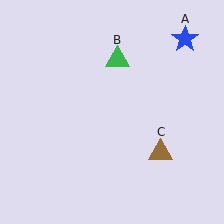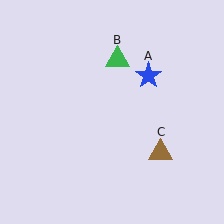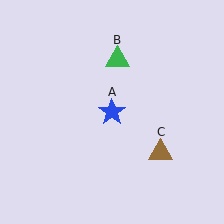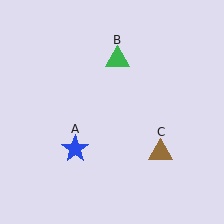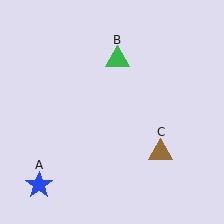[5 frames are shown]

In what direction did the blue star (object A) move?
The blue star (object A) moved down and to the left.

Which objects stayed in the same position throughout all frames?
Green triangle (object B) and brown triangle (object C) remained stationary.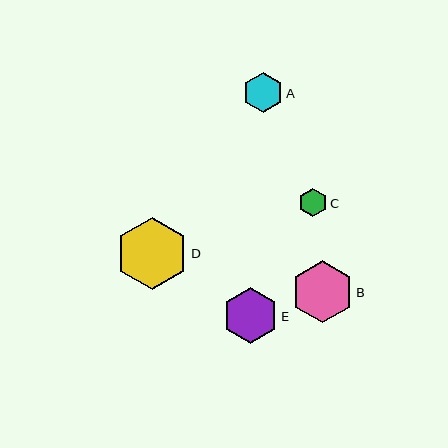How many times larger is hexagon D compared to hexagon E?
Hexagon D is approximately 1.3 times the size of hexagon E.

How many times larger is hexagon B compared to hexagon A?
Hexagon B is approximately 1.6 times the size of hexagon A.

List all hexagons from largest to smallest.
From largest to smallest: D, B, E, A, C.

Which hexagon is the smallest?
Hexagon C is the smallest with a size of approximately 28 pixels.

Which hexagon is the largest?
Hexagon D is the largest with a size of approximately 72 pixels.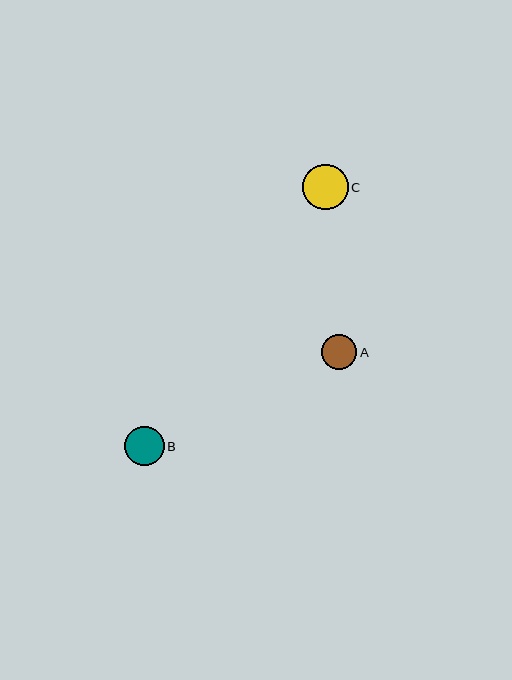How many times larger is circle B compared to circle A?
Circle B is approximately 1.1 times the size of circle A.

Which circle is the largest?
Circle C is the largest with a size of approximately 46 pixels.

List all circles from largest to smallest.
From largest to smallest: C, B, A.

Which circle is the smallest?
Circle A is the smallest with a size of approximately 35 pixels.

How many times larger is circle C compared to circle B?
Circle C is approximately 1.1 times the size of circle B.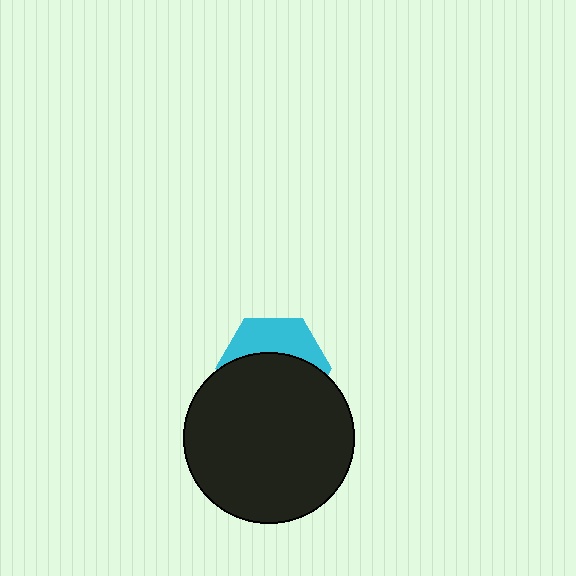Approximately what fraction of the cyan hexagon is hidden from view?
Roughly 62% of the cyan hexagon is hidden behind the black circle.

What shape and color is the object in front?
The object in front is a black circle.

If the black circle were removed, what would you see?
You would see the complete cyan hexagon.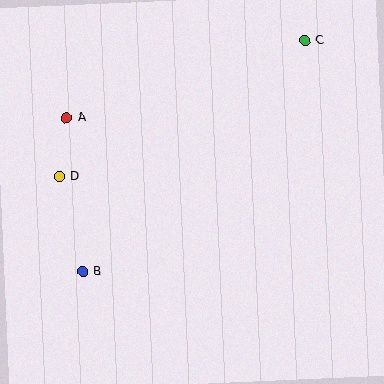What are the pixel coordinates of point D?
Point D is at (60, 177).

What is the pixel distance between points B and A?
The distance between B and A is 155 pixels.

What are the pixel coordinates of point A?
Point A is at (66, 118).